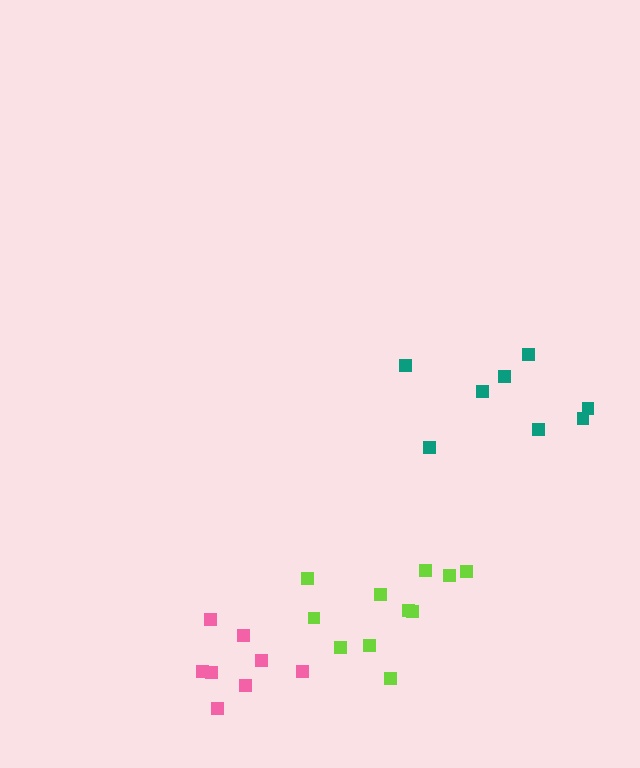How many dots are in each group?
Group 1: 8 dots, Group 2: 8 dots, Group 3: 11 dots (27 total).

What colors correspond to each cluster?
The clusters are colored: teal, pink, lime.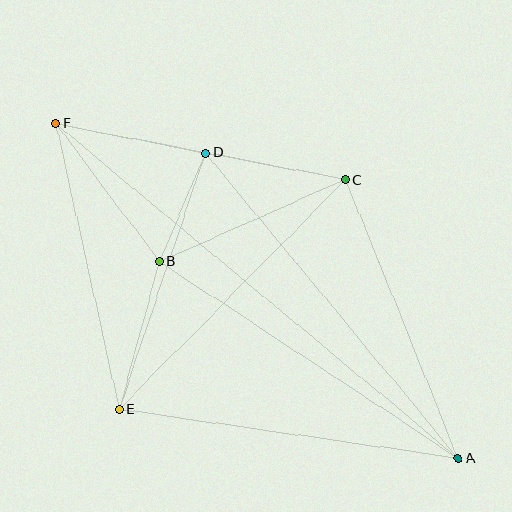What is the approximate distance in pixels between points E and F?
The distance between E and F is approximately 292 pixels.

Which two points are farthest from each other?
Points A and F are farthest from each other.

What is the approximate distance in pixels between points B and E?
The distance between B and E is approximately 153 pixels.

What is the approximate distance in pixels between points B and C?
The distance between B and C is approximately 203 pixels.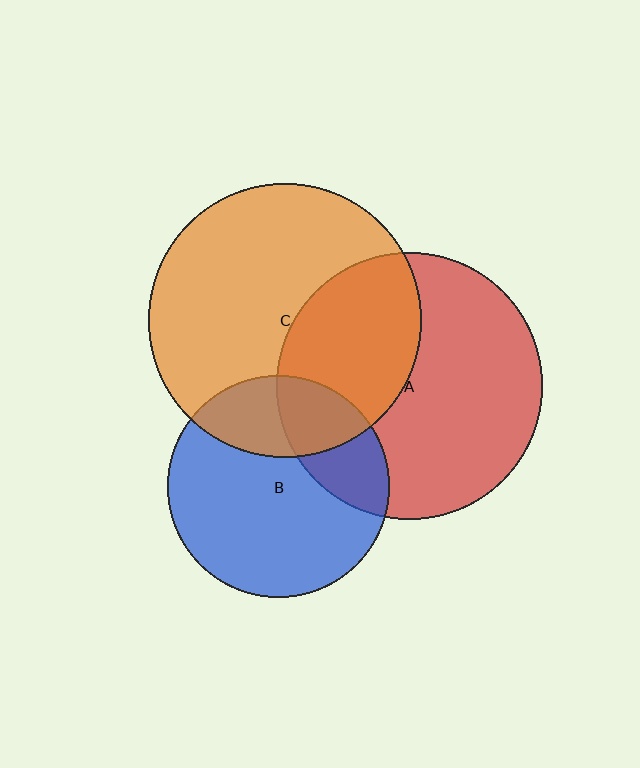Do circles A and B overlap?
Yes.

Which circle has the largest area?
Circle C (orange).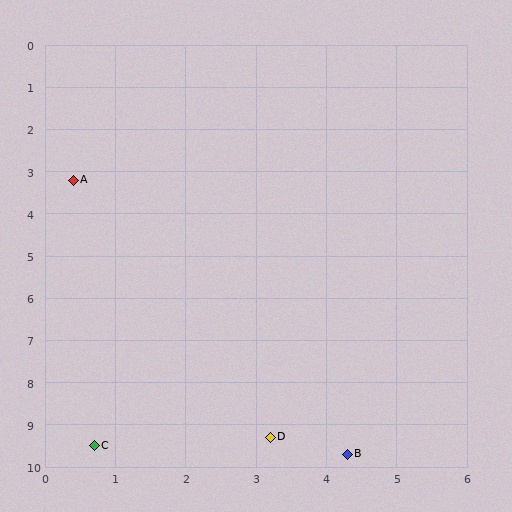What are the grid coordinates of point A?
Point A is at approximately (0.4, 3.2).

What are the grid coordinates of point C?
Point C is at approximately (0.7, 9.5).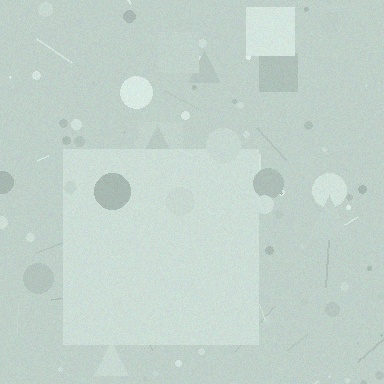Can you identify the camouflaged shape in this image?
The camouflaged shape is a square.